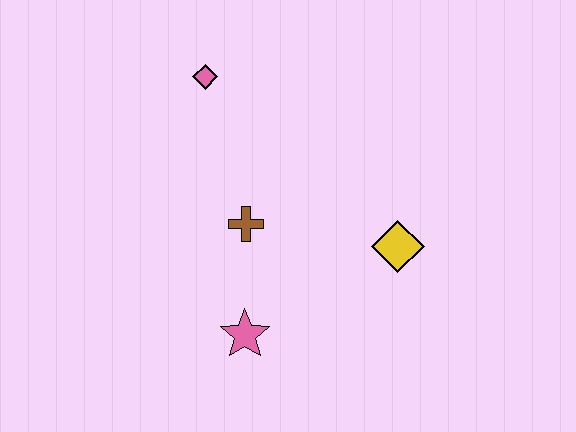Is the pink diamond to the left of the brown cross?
Yes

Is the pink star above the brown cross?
No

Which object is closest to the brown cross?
The pink star is closest to the brown cross.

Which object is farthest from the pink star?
The pink diamond is farthest from the pink star.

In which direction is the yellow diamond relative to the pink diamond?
The yellow diamond is to the right of the pink diamond.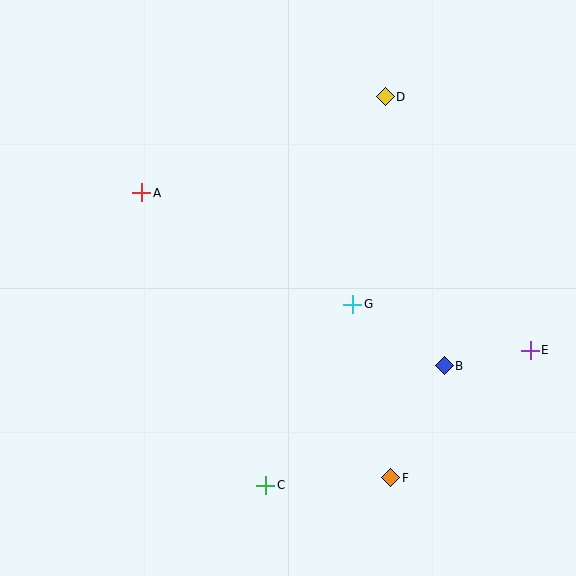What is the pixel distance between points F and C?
The distance between F and C is 125 pixels.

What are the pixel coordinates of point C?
Point C is at (266, 485).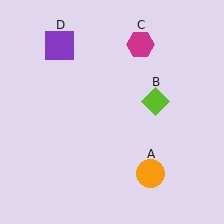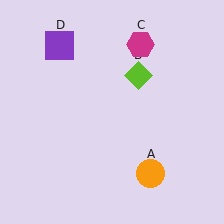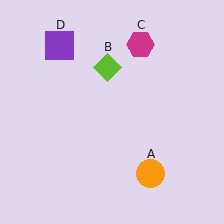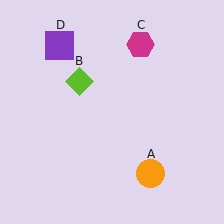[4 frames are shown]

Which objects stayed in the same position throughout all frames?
Orange circle (object A) and magenta hexagon (object C) and purple square (object D) remained stationary.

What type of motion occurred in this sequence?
The lime diamond (object B) rotated counterclockwise around the center of the scene.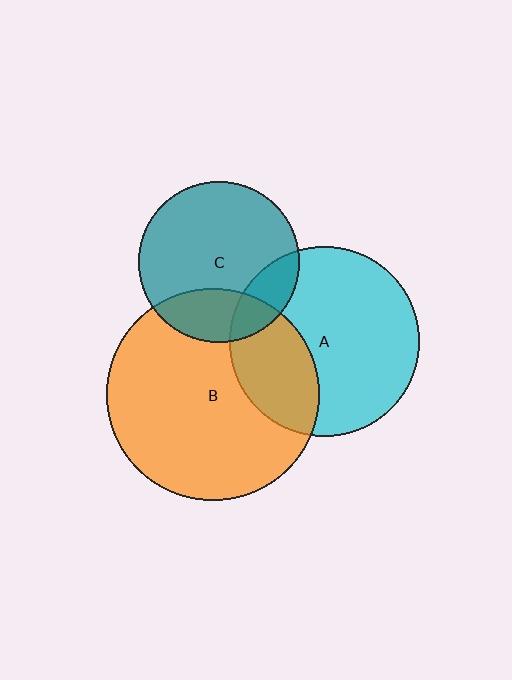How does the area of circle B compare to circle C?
Approximately 1.7 times.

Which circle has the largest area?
Circle B (orange).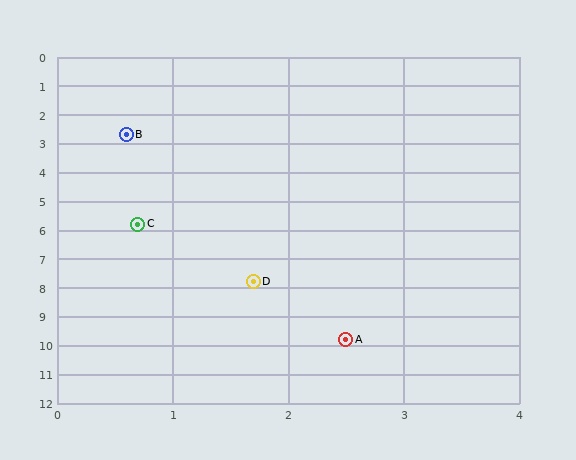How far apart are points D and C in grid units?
Points D and C are about 2.2 grid units apart.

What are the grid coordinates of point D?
Point D is at approximately (1.7, 7.8).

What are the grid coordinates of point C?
Point C is at approximately (0.7, 5.8).